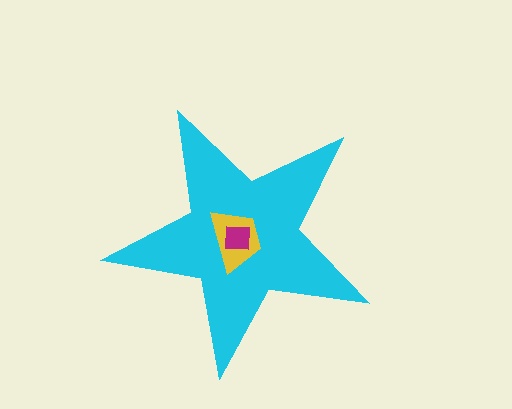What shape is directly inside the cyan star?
The yellow trapezoid.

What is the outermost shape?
The cyan star.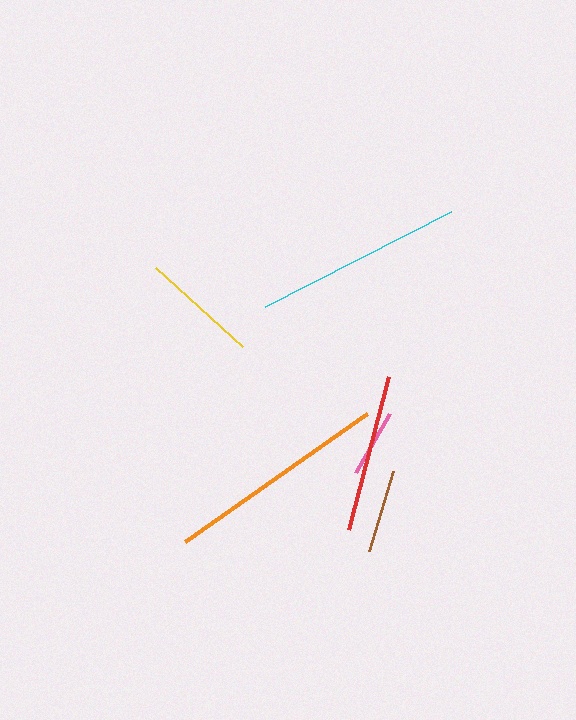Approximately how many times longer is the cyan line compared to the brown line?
The cyan line is approximately 2.5 times the length of the brown line.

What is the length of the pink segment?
The pink segment is approximately 68 pixels long.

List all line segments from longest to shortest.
From longest to shortest: orange, cyan, red, yellow, brown, pink.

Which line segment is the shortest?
The pink line is the shortest at approximately 68 pixels.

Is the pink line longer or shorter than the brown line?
The brown line is longer than the pink line.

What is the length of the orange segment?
The orange segment is approximately 222 pixels long.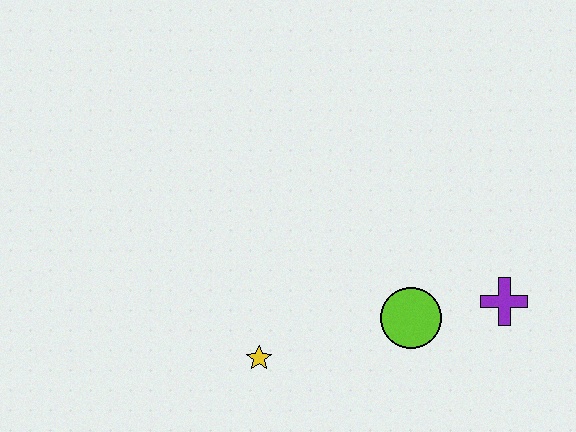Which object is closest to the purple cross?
The lime circle is closest to the purple cross.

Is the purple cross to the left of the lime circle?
No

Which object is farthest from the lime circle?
The yellow star is farthest from the lime circle.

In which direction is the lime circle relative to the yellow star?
The lime circle is to the right of the yellow star.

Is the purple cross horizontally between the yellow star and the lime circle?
No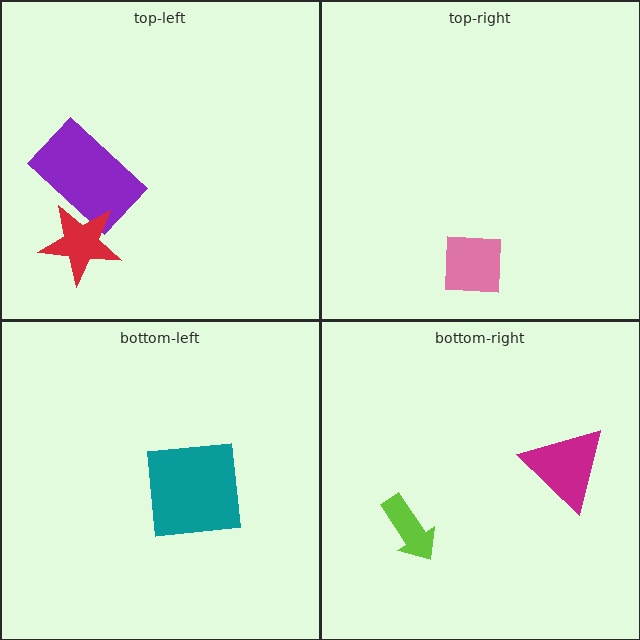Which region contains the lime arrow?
The bottom-right region.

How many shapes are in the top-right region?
1.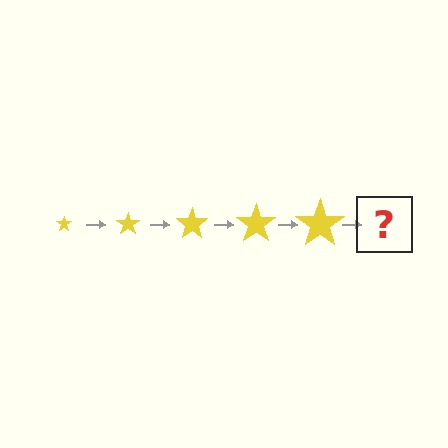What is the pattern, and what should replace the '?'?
The pattern is that the star gets progressively larger each step. The '?' should be a yellow star, larger than the previous one.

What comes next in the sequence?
The next element should be a yellow star, larger than the previous one.